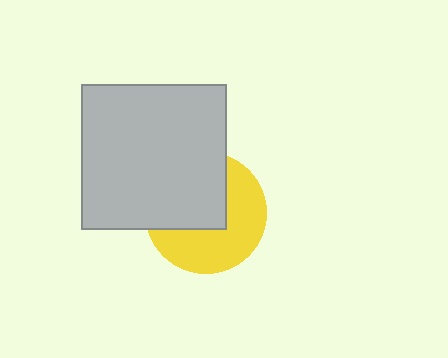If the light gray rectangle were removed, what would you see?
You would see the complete yellow circle.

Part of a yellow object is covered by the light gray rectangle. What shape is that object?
It is a circle.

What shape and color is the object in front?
The object in front is a light gray rectangle.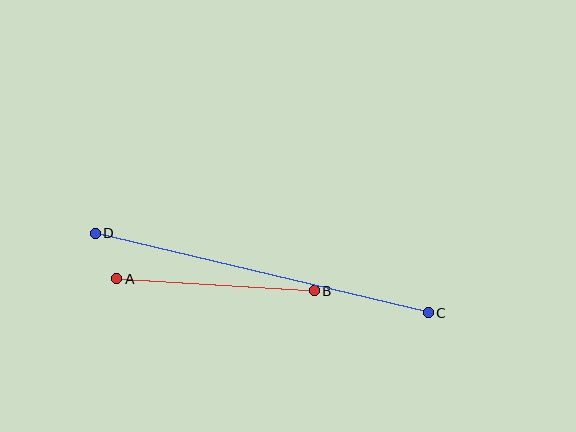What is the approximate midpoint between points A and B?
The midpoint is at approximately (215, 285) pixels.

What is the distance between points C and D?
The distance is approximately 342 pixels.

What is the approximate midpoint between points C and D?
The midpoint is at approximately (262, 273) pixels.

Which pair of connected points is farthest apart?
Points C and D are farthest apart.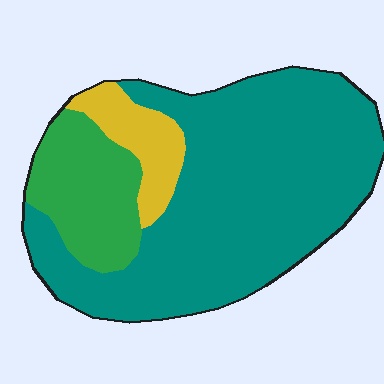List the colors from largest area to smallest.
From largest to smallest: teal, green, yellow.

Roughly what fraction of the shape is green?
Green covers roughly 20% of the shape.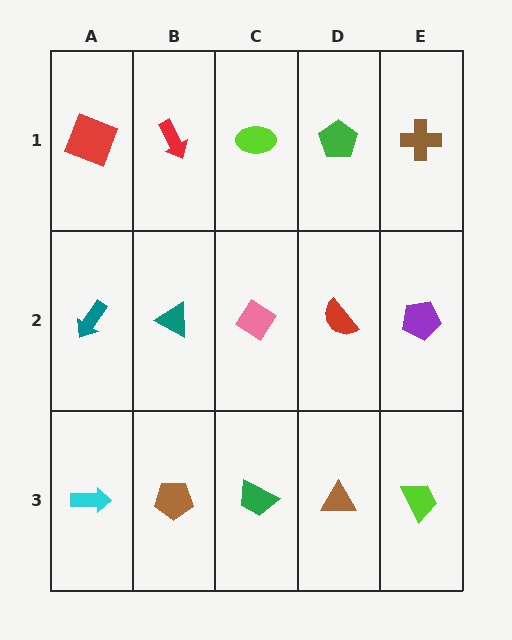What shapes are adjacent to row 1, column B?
A teal triangle (row 2, column B), a red square (row 1, column A), a lime ellipse (row 1, column C).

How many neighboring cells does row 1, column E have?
2.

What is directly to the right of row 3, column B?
A green trapezoid.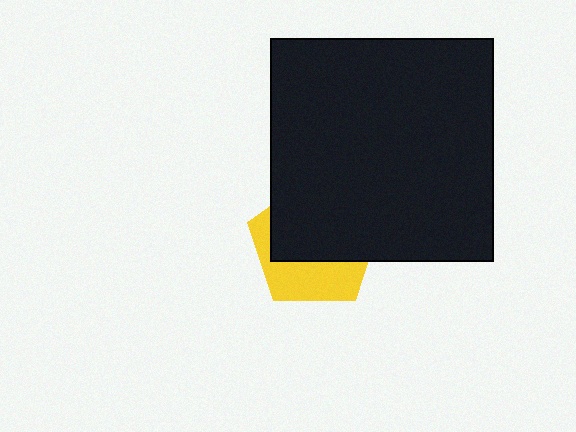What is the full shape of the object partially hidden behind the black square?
The partially hidden object is a yellow pentagon.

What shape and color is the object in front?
The object in front is a black square.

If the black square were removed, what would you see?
You would see the complete yellow pentagon.